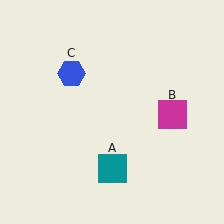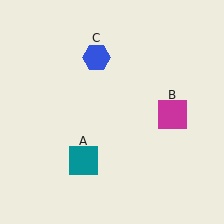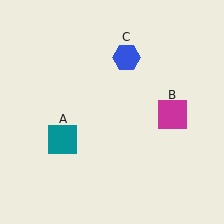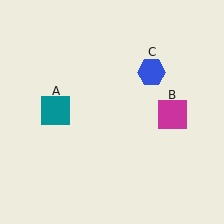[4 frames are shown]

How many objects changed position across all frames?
2 objects changed position: teal square (object A), blue hexagon (object C).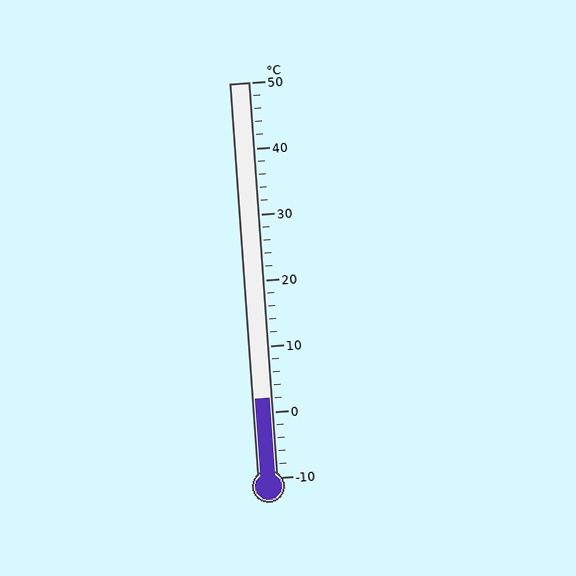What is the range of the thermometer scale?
The thermometer scale ranges from -10°C to 50°C.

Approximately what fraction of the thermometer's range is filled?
The thermometer is filled to approximately 20% of its range.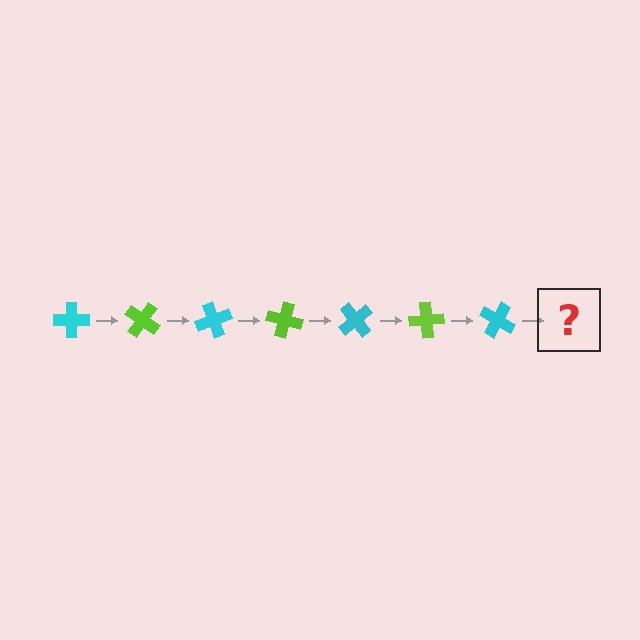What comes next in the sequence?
The next element should be a lime cross, rotated 245 degrees from the start.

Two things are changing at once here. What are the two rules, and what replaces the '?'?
The two rules are that it rotates 35 degrees each step and the color cycles through cyan and lime. The '?' should be a lime cross, rotated 245 degrees from the start.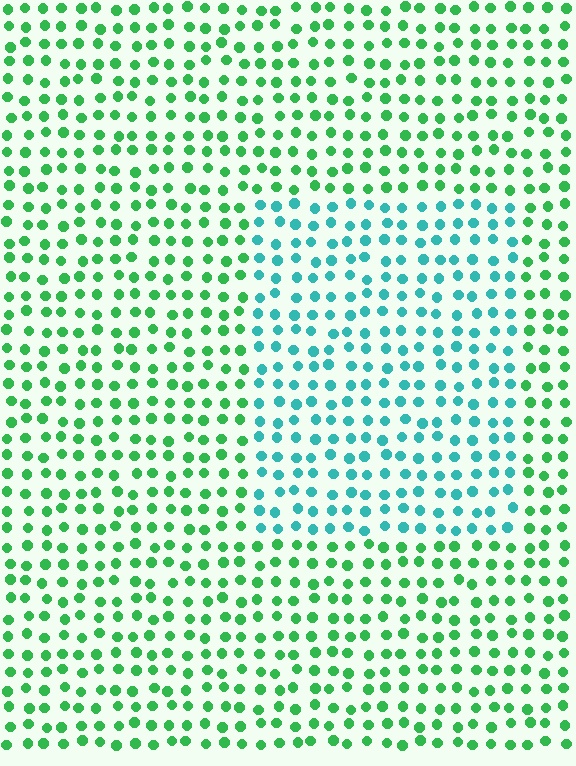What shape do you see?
I see a rectangle.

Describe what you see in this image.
The image is filled with small green elements in a uniform arrangement. A rectangle-shaped region is visible where the elements are tinted to a slightly different hue, forming a subtle color boundary.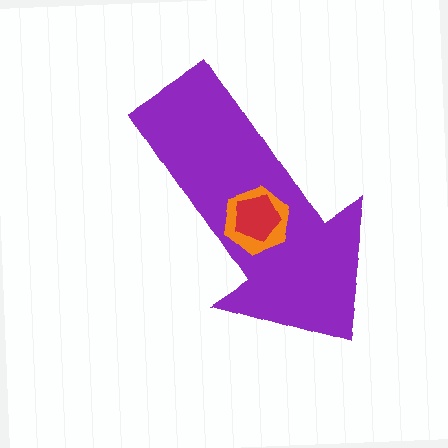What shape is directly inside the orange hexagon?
The red pentagon.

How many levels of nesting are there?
3.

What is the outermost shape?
The purple arrow.